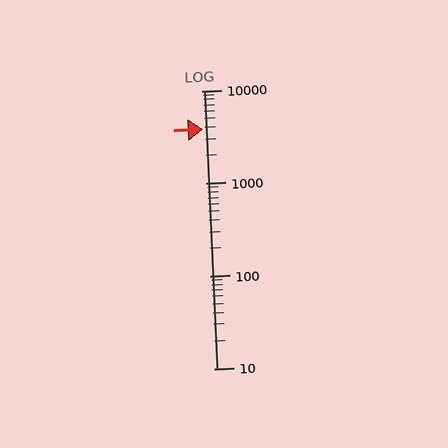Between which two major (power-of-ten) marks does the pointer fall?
The pointer is between 1000 and 10000.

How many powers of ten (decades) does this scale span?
The scale spans 3 decades, from 10 to 10000.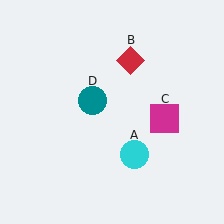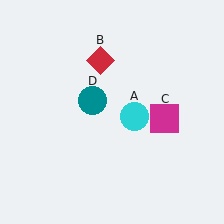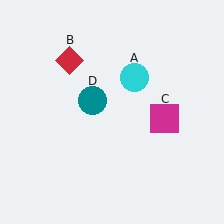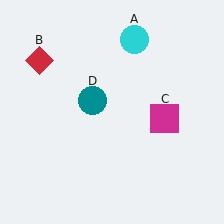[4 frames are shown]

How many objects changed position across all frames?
2 objects changed position: cyan circle (object A), red diamond (object B).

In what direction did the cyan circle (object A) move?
The cyan circle (object A) moved up.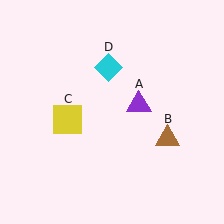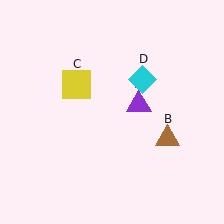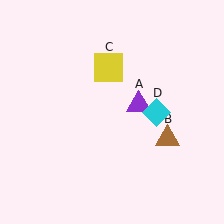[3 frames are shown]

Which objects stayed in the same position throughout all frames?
Purple triangle (object A) and brown triangle (object B) remained stationary.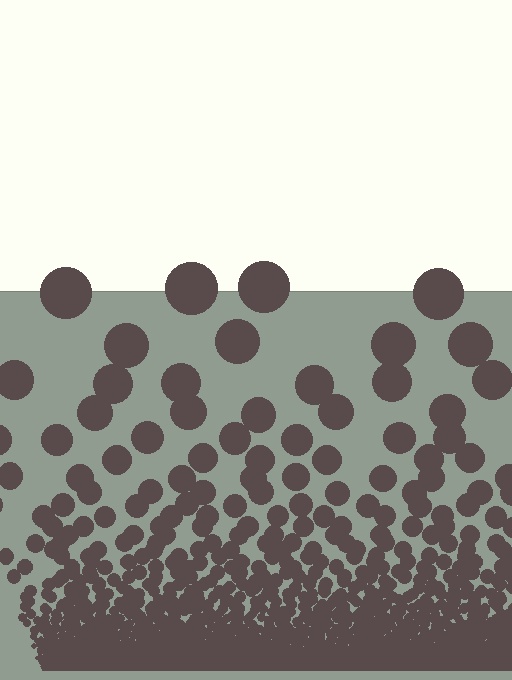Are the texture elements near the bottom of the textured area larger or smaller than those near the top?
Smaller. The gradient is inverted — elements near the bottom are smaller and denser.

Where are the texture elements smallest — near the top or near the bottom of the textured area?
Near the bottom.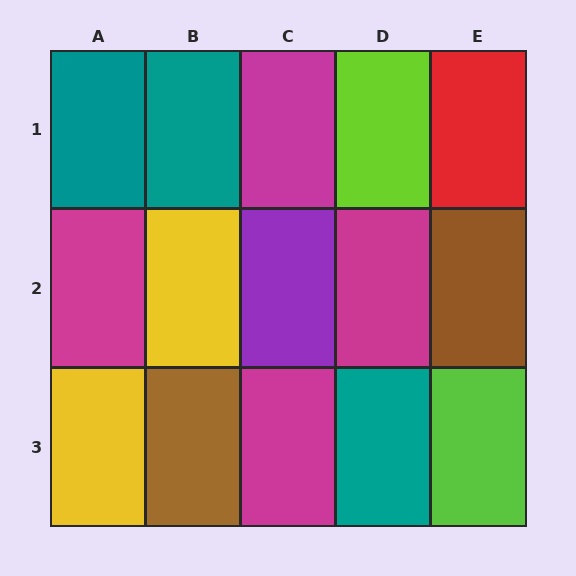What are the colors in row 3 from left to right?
Yellow, brown, magenta, teal, lime.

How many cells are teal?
3 cells are teal.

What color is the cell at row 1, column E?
Red.